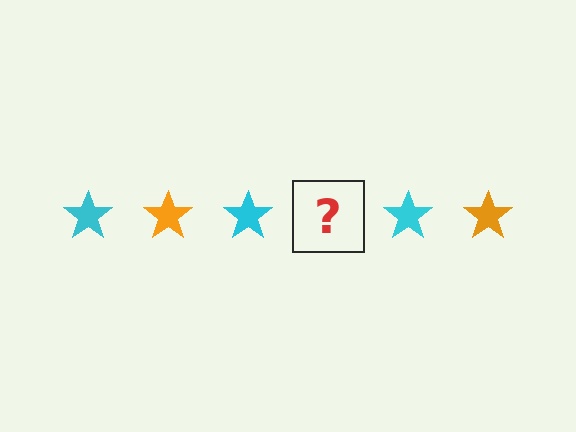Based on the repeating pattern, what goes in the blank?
The blank should be an orange star.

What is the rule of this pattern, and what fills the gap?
The rule is that the pattern cycles through cyan, orange stars. The gap should be filled with an orange star.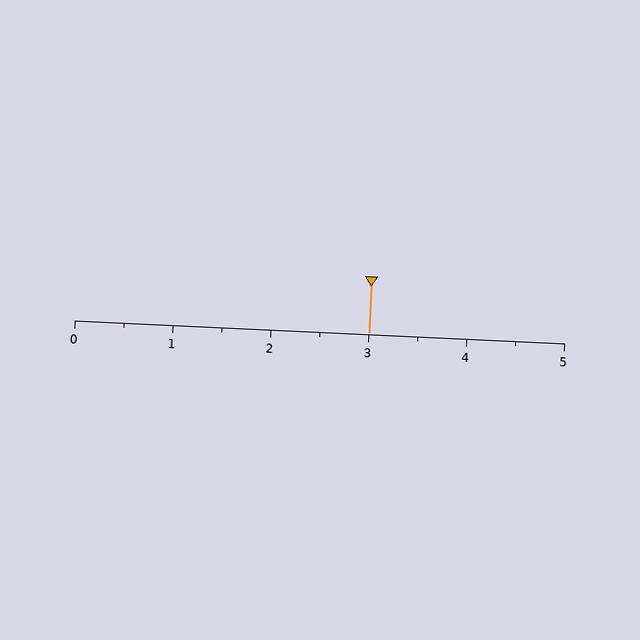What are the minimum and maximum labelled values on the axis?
The axis runs from 0 to 5.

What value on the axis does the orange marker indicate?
The marker indicates approximately 3.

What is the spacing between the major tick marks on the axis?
The major ticks are spaced 1 apart.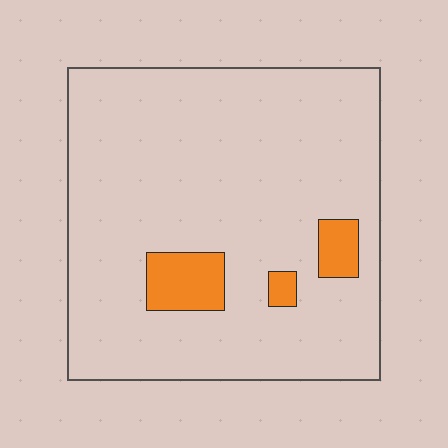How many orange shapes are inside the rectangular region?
3.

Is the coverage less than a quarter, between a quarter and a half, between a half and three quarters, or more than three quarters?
Less than a quarter.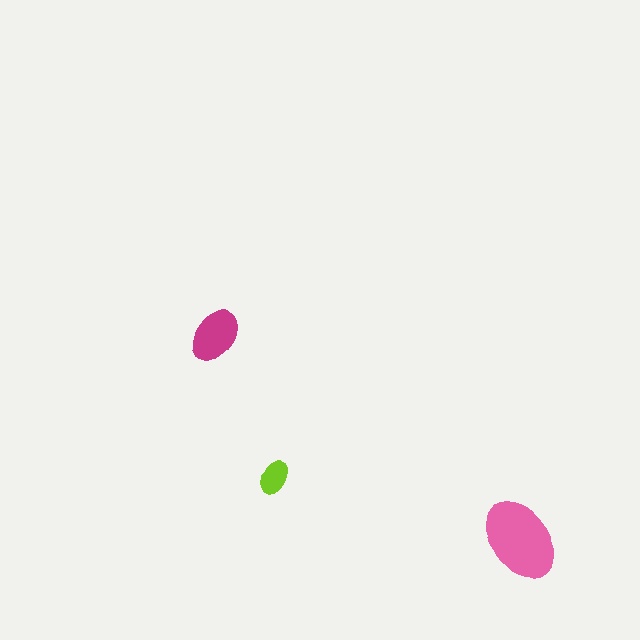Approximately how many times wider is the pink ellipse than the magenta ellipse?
About 1.5 times wider.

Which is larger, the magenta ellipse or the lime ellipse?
The magenta one.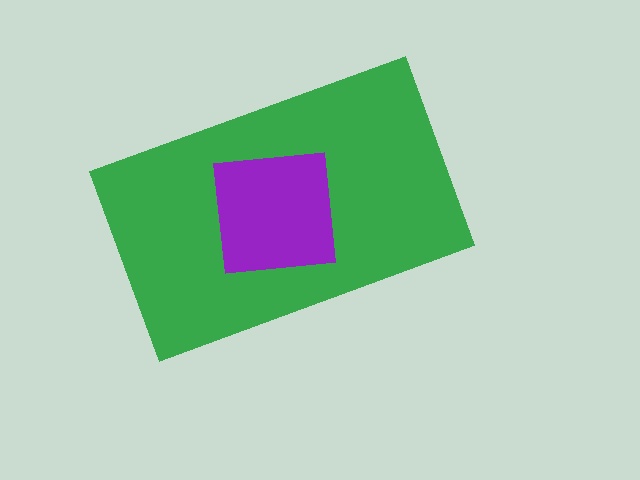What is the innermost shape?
The purple square.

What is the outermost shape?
The green rectangle.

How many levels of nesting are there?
2.